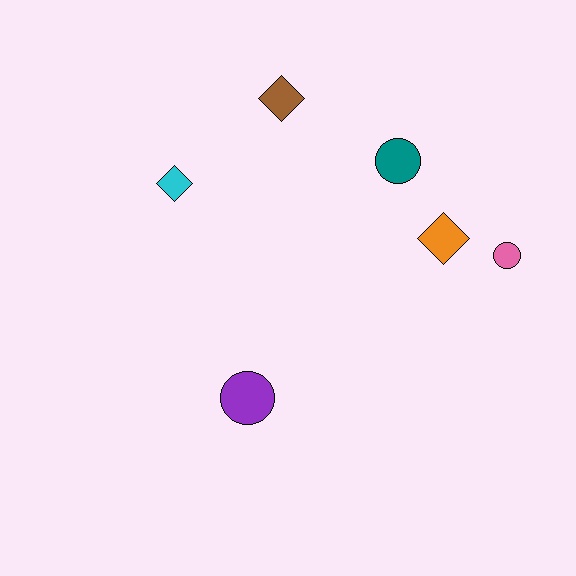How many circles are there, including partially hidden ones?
There are 3 circles.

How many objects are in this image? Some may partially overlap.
There are 6 objects.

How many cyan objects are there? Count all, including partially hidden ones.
There is 1 cyan object.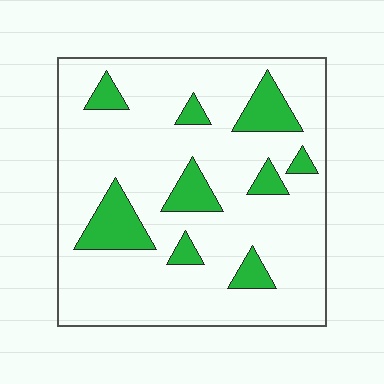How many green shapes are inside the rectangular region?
9.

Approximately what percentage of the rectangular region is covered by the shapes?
Approximately 15%.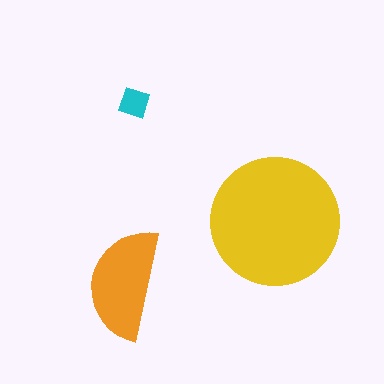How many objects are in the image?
There are 3 objects in the image.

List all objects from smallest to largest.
The cyan diamond, the orange semicircle, the yellow circle.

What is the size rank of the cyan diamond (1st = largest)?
3rd.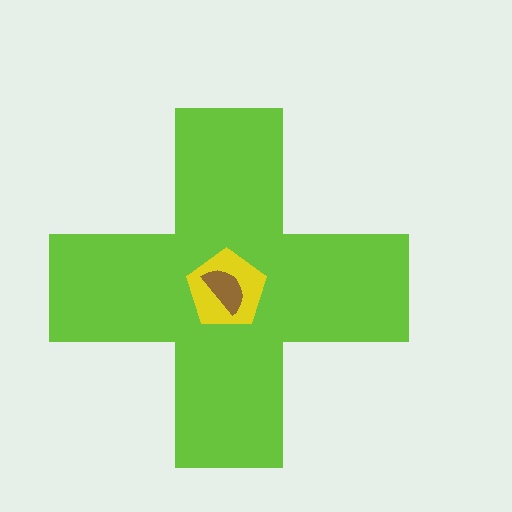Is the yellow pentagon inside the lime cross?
Yes.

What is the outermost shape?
The lime cross.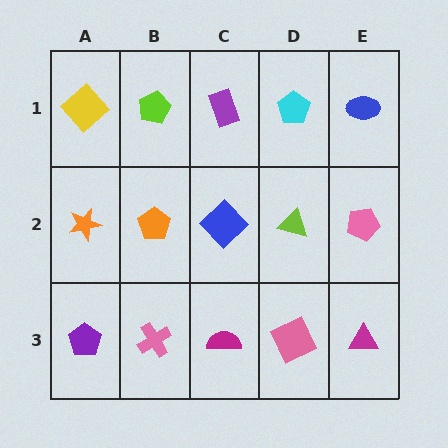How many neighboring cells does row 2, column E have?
3.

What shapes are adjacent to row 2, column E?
A blue ellipse (row 1, column E), a magenta triangle (row 3, column E), a lime triangle (row 2, column D).